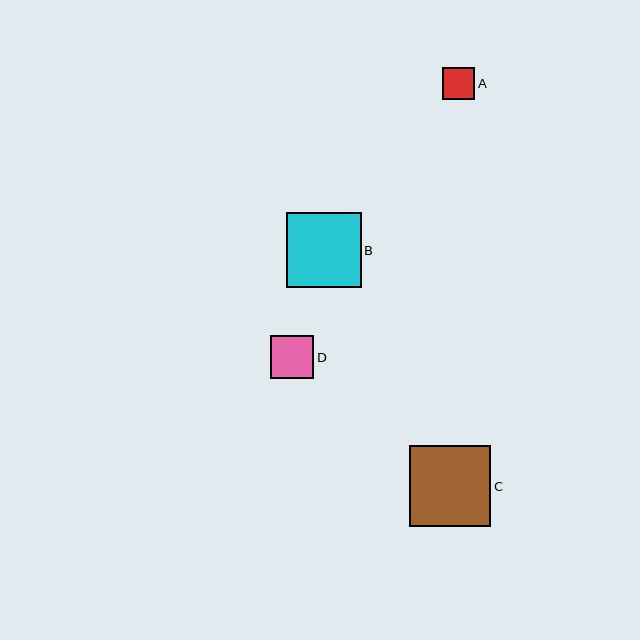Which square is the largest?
Square C is the largest with a size of approximately 81 pixels.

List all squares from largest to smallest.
From largest to smallest: C, B, D, A.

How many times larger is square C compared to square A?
Square C is approximately 2.5 times the size of square A.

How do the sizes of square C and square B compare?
Square C and square B are approximately the same size.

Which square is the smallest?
Square A is the smallest with a size of approximately 32 pixels.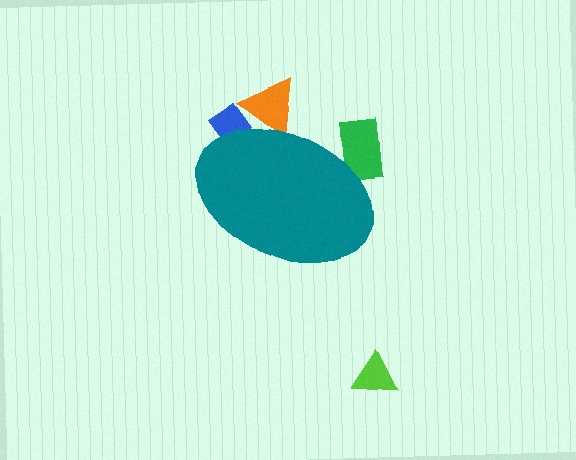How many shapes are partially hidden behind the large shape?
3 shapes are partially hidden.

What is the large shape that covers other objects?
A teal ellipse.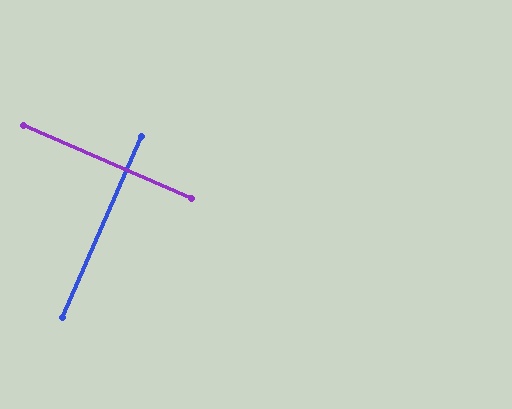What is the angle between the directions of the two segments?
Approximately 90 degrees.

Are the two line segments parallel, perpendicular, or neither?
Perpendicular — they meet at approximately 90°.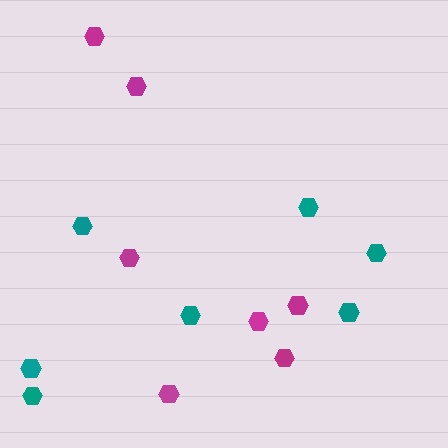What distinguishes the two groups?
There are 2 groups: one group of magenta hexagons (7) and one group of teal hexagons (7).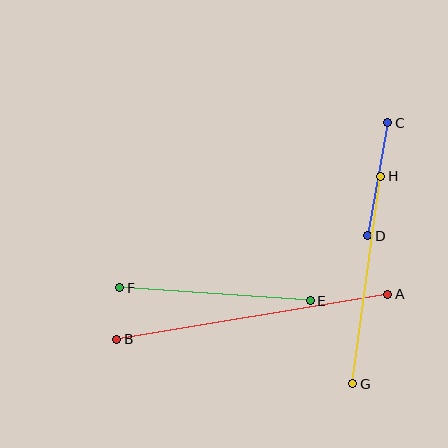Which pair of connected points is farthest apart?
Points A and B are farthest apart.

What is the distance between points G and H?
The distance is approximately 210 pixels.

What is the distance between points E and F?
The distance is approximately 191 pixels.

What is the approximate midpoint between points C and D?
The midpoint is at approximately (378, 179) pixels.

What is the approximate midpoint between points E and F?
The midpoint is at approximately (215, 294) pixels.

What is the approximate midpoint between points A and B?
The midpoint is at approximately (252, 317) pixels.